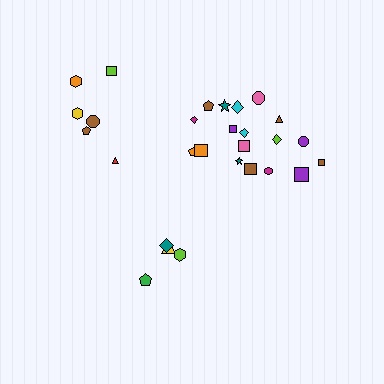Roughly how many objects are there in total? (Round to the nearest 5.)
Roughly 30 objects in total.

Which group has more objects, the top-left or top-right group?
The top-right group.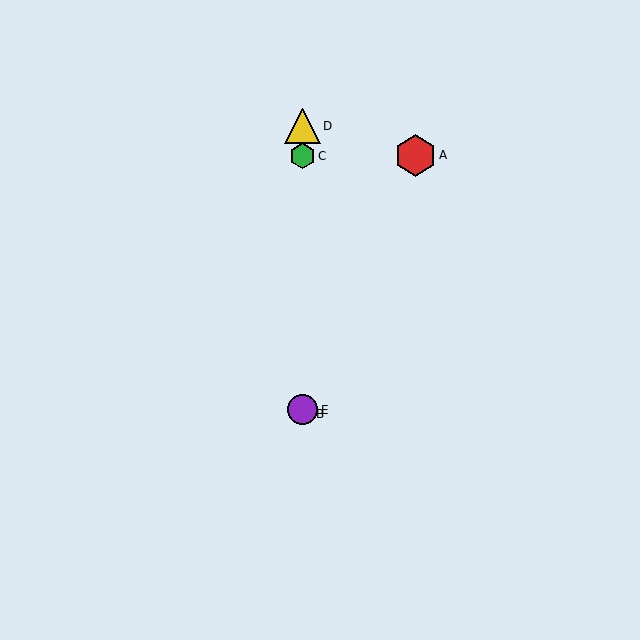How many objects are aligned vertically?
4 objects (B, C, D, E) are aligned vertically.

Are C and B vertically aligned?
Yes, both are at x≈302.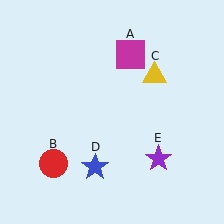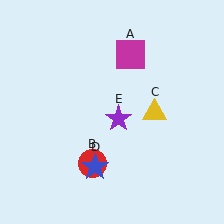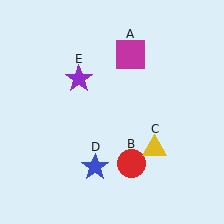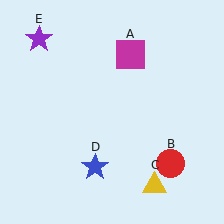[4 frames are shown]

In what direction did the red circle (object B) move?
The red circle (object B) moved right.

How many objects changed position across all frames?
3 objects changed position: red circle (object B), yellow triangle (object C), purple star (object E).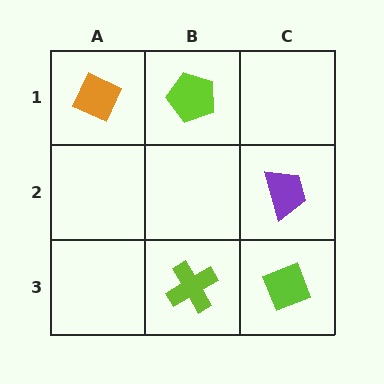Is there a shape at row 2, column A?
No, that cell is empty.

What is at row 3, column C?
A lime diamond.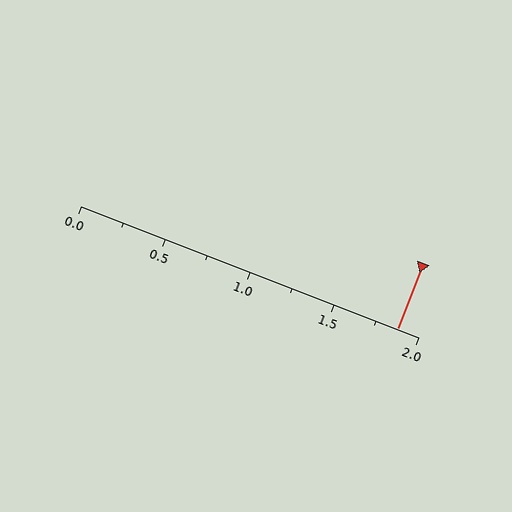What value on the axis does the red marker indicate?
The marker indicates approximately 1.88.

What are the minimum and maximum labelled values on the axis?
The axis runs from 0.0 to 2.0.